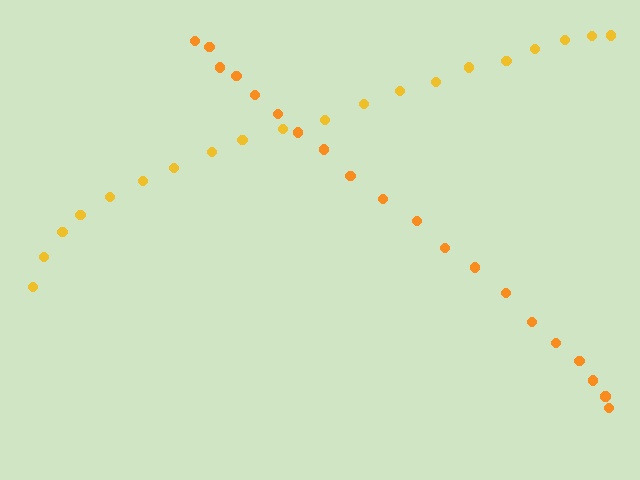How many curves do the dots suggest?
There are 2 distinct paths.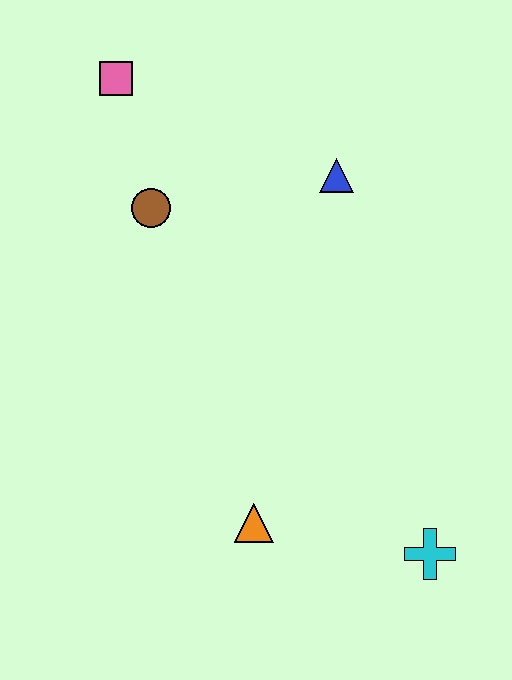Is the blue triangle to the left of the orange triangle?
No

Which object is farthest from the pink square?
The cyan cross is farthest from the pink square.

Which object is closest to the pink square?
The brown circle is closest to the pink square.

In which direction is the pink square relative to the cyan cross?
The pink square is above the cyan cross.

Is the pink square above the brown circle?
Yes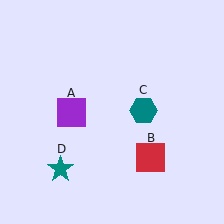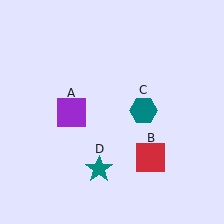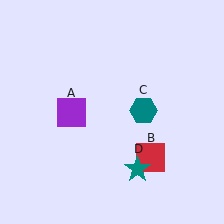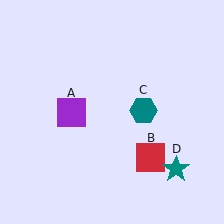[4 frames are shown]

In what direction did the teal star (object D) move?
The teal star (object D) moved right.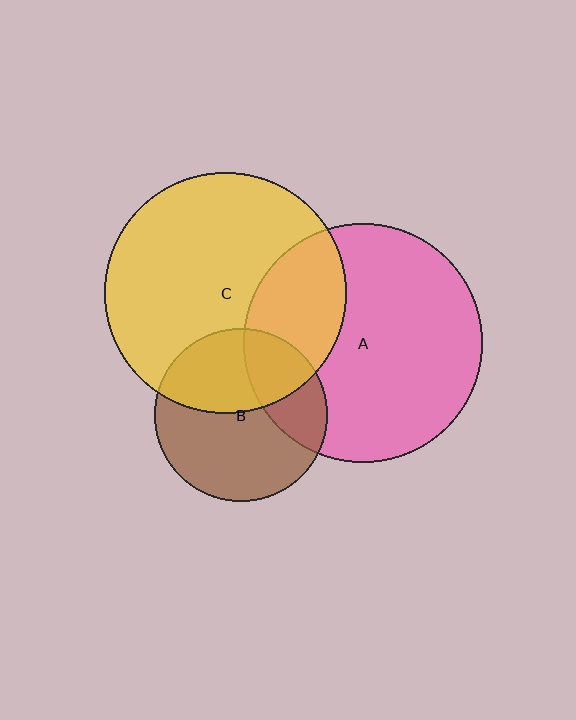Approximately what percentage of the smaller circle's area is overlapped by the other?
Approximately 30%.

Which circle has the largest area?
Circle C (yellow).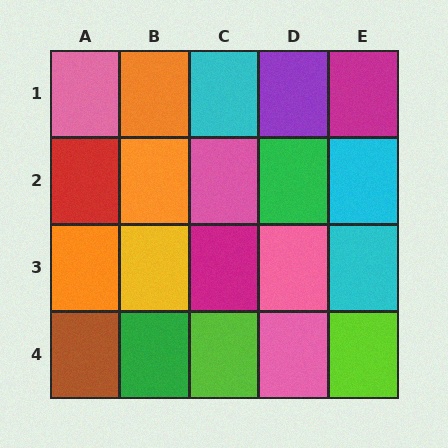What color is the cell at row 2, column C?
Pink.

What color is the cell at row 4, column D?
Pink.